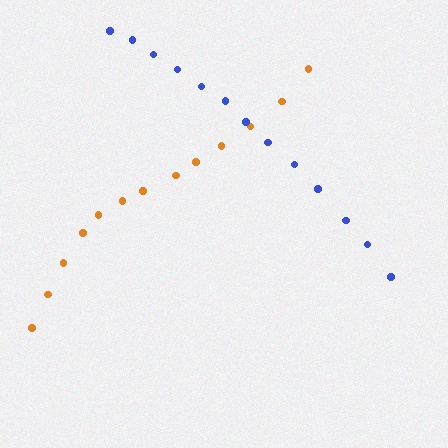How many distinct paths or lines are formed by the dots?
There are 2 distinct paths.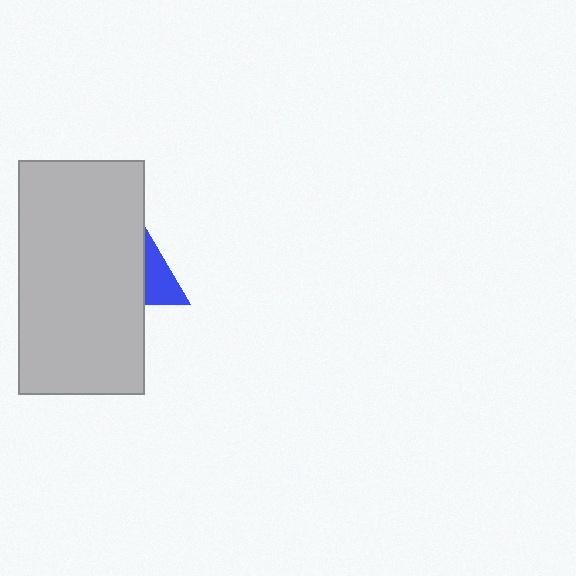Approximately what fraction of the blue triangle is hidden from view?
Roughly 68% of the blue triangle is hidden behind the light gray rectangle.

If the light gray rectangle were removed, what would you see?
You would see the complete blue triangle.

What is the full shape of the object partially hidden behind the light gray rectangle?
The partially hidden object is a blue triangle.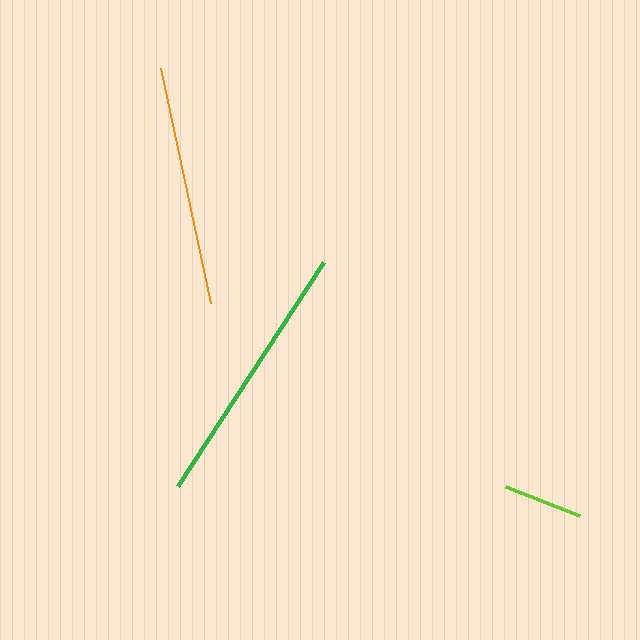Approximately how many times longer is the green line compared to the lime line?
The green line is approximately 3.4 times the length of the lime line.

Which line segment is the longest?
The green line is the longest at approximately 267 pixels.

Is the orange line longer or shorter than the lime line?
The orange line is longer than the lime line.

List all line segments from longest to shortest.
From longest to shortest: green, orange, lime.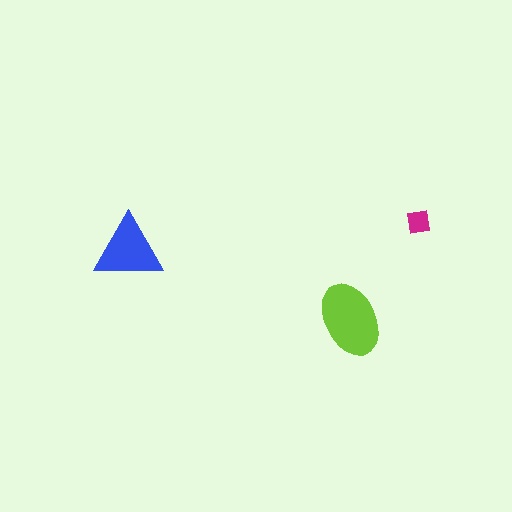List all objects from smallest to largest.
The magenta square, the blue triangle, the lime ellipse.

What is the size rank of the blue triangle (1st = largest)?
2nd.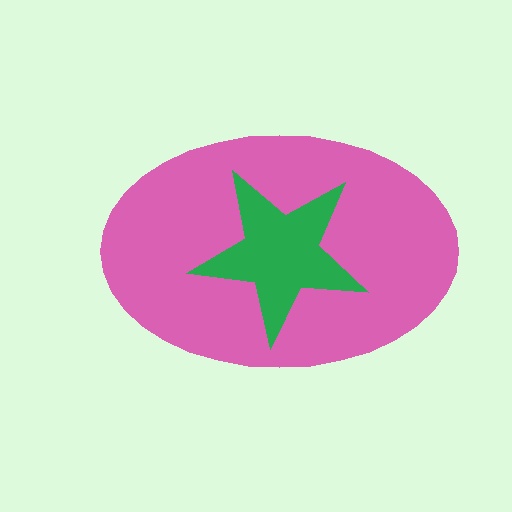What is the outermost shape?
The pink ellipse.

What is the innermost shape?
The green star.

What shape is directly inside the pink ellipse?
The green star.